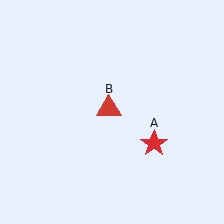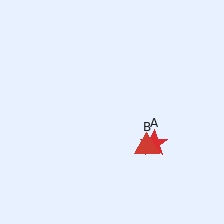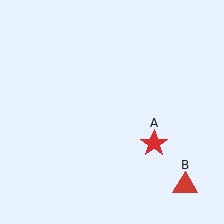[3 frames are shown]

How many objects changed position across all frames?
1 object changed position: red triangle (object B).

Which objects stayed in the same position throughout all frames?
Red star (object A) remained stationary.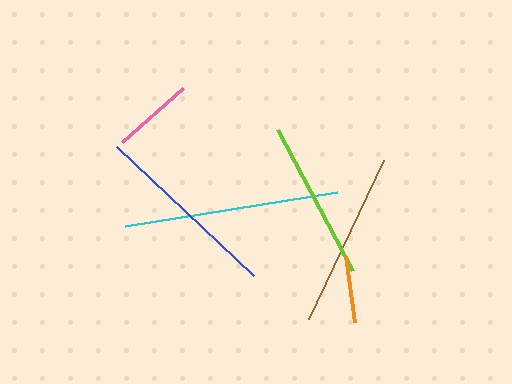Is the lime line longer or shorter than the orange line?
The lime line is longer than the orange line.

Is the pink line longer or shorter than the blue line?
The blue line is longer than the pink line.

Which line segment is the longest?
The cyan line is the longest at approximately 215 pixels.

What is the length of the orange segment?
The orange segment is approximately 67 pixels long.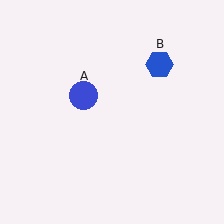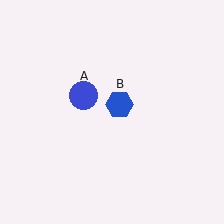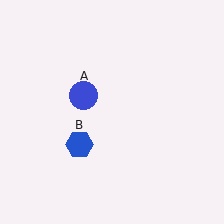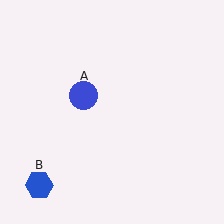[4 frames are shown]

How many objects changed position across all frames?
1 object changed position: blue hexagon (object B).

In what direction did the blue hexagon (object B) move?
The blue hexagon (object B) moved down and to the left.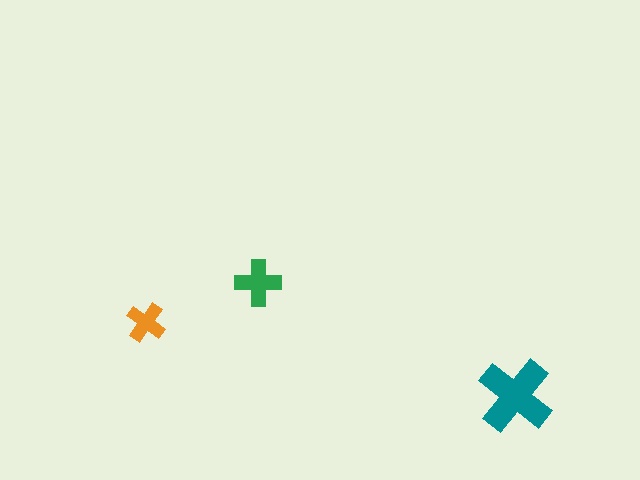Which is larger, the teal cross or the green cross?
The teal one.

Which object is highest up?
The green cross is topmost.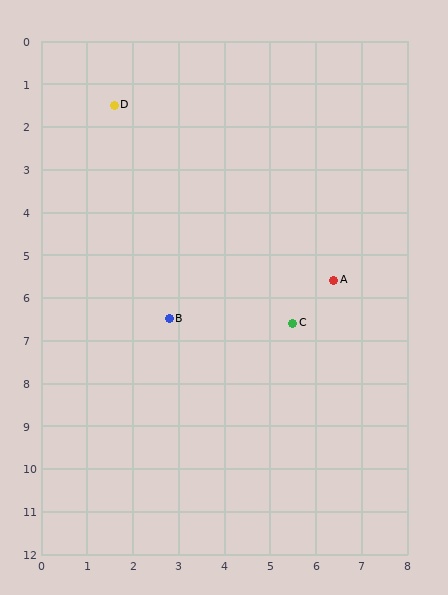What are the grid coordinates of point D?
Point D is at approximately (1.6, 1.5).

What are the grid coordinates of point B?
Point B is at approximately (2.8, 6.5).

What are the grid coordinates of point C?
Point C is at approximately (5.5, 6.6).